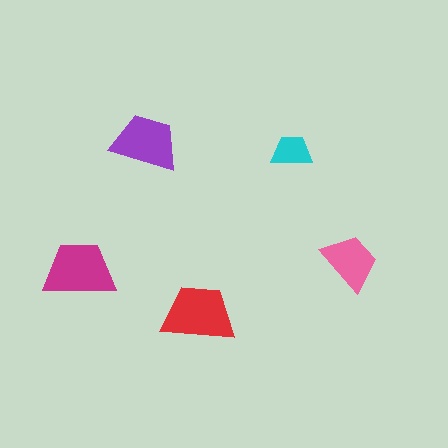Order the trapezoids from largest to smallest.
the red one, the magenta one, the purple one, the pink one, the cyan one.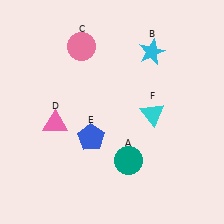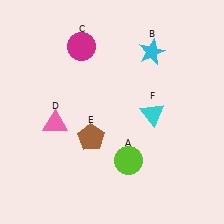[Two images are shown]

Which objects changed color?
A changed from teal to lime. C changed from pink to magenta. E changed from blue to brown.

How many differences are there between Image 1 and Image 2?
There are 3 differences between the two images.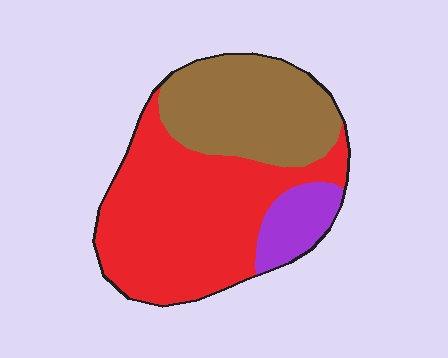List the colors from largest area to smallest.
From largest to smallest: red, brown, purple.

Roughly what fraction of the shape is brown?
Brown covers about 35% of the shape.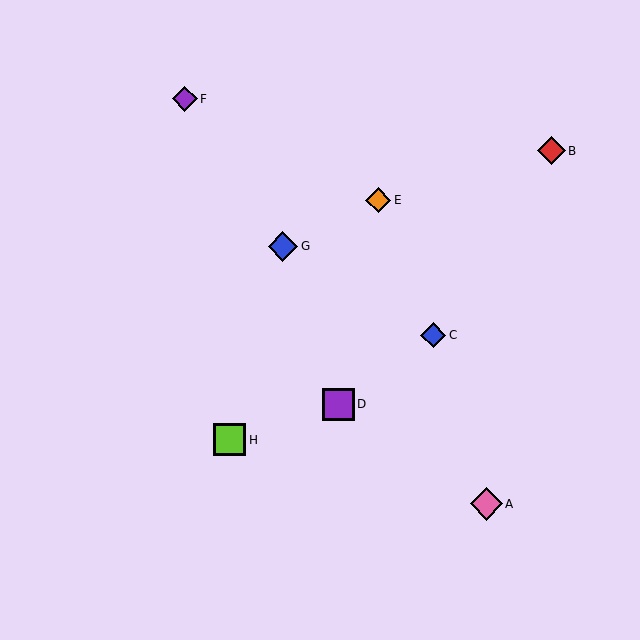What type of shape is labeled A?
Shape A is a pink diamond.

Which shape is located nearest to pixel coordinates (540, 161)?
The red diamond (labeled B) at (551, 151) is nearest to that location.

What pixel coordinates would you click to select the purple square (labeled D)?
Click at (338, 404) to select the purple square D.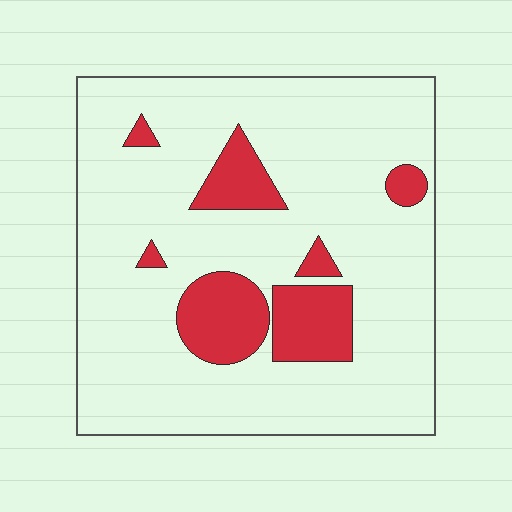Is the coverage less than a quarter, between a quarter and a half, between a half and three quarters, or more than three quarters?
Less than a quarter.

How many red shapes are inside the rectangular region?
7.